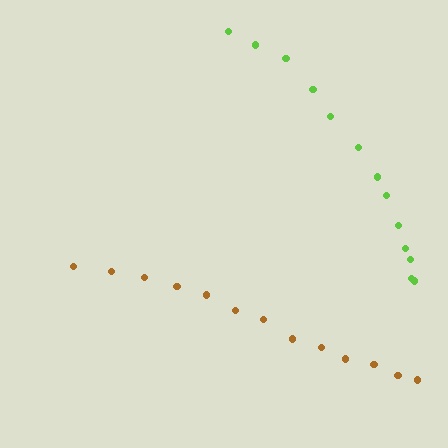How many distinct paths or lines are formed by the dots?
There are 2 distinct paths.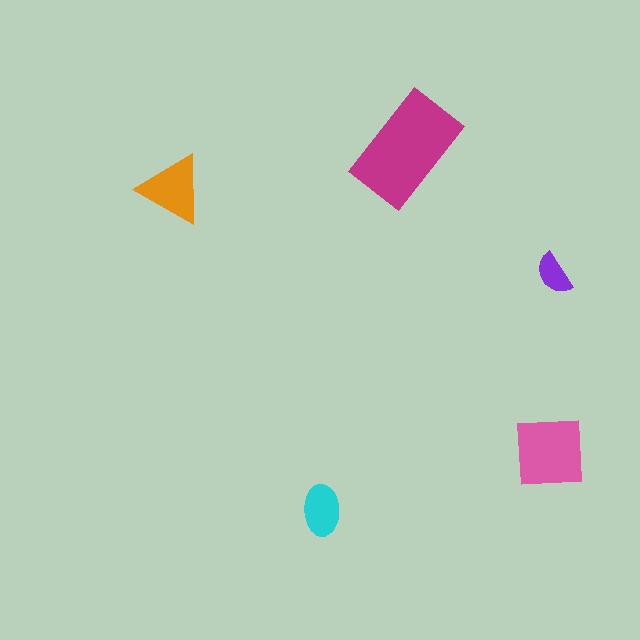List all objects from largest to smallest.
The magenta rectangle, the pink square, the orange triangle, the cyan ellipse, the purple semicircle.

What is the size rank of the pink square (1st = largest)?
2nd.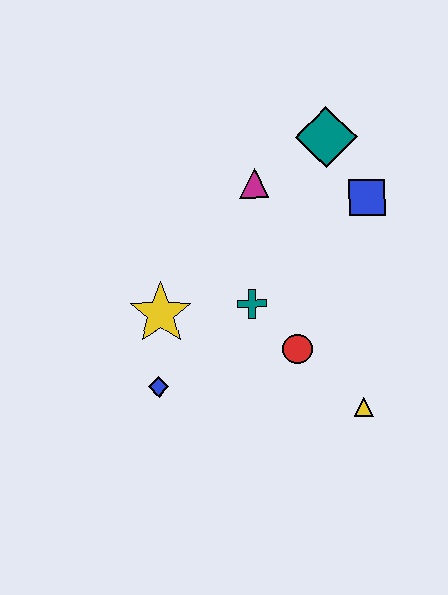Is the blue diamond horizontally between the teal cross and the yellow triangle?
No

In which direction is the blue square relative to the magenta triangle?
The blue square is to the right of the magenta triangle.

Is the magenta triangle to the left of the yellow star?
No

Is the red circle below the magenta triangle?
Yes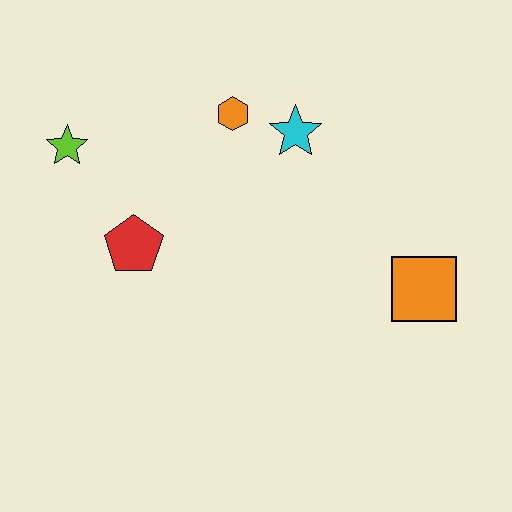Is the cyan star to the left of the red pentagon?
No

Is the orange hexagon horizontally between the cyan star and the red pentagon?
Yes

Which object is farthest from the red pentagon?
The orange square is farthest from the red pentagon.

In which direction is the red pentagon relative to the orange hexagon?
The red pentagon is below the orange hexagon.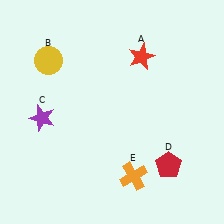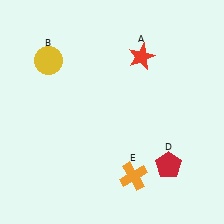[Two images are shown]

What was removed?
The purple star (C) was removed in Image 2.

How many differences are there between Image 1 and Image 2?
There is 1 difference between the two images.